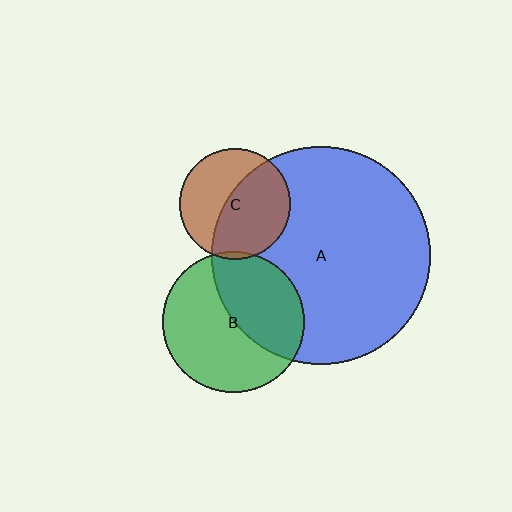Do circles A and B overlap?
Yes.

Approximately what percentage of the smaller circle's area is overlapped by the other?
Approximately 40%.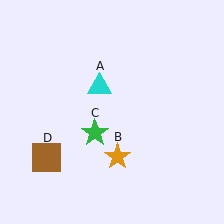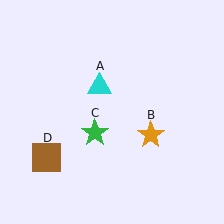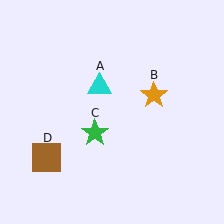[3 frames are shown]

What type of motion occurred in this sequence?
The orange star (object B) rotated counterclockwise around the center of the scene.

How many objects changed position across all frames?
1 object changed position: orange star (object B).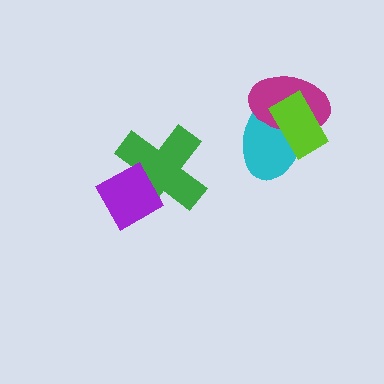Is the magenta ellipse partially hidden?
Yes, it is partially covered by another shape.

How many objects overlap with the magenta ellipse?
2 objects overlap with the magenta ellipse.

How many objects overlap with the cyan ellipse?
2 objects overlap with the cyan ellipse.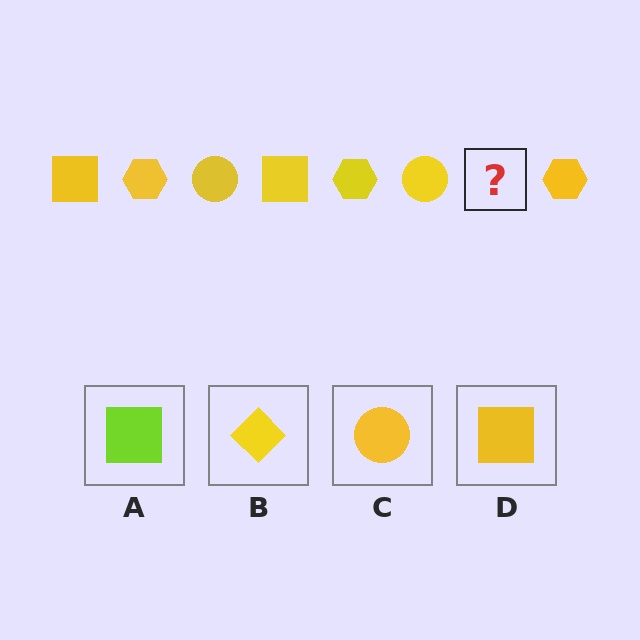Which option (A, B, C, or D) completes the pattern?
D.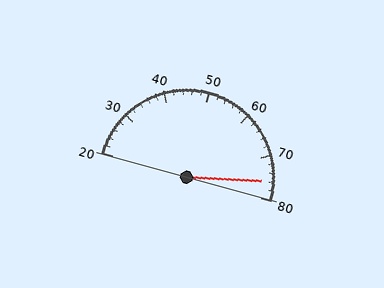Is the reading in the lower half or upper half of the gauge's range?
The reading is in the upper half of the range (20 to 80).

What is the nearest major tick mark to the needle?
The nearest major tick mark is 80.